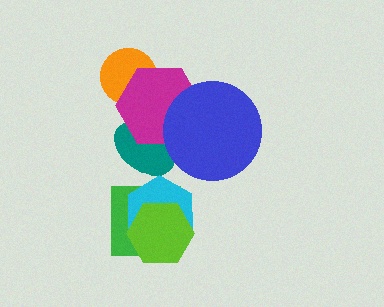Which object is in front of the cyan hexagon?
The lime hexagon is in front of the cyan hexagon.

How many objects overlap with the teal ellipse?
2 objects overlap with the teal ellipse.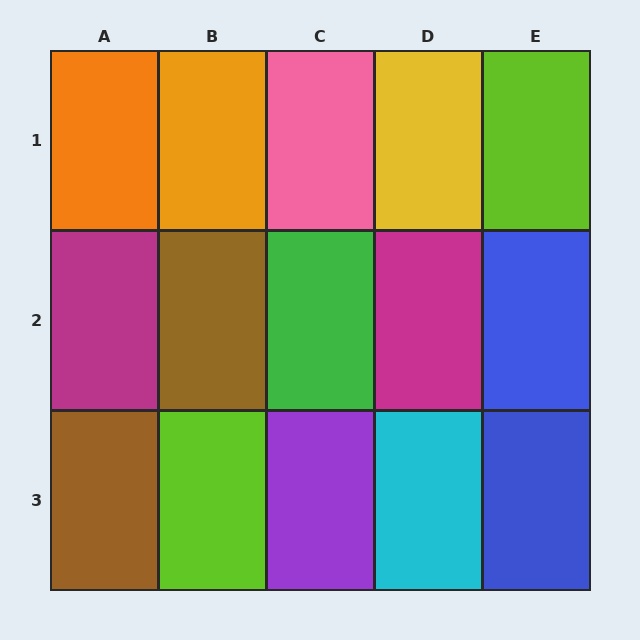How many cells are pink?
1 cell is pink.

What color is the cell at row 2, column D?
Magenta.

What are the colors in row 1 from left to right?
Orange, orange, pink, yellow, lime.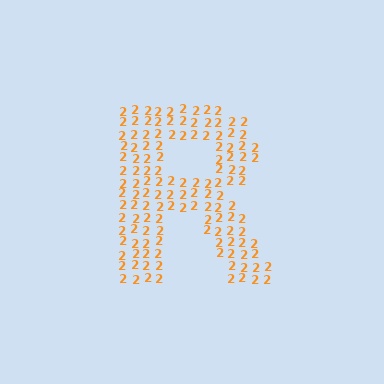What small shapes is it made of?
It is made of small digit 2's.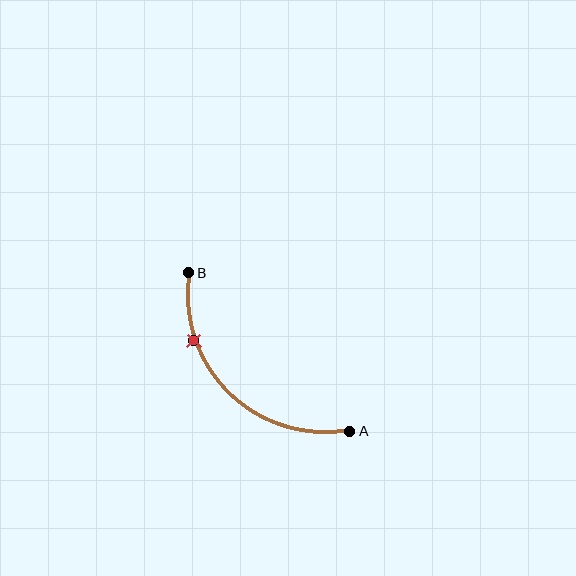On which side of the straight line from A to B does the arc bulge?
The arc bulges below and to the left of the straight line connecting A and B.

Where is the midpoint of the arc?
The arc midpoint is the point on the curve farthest from the straight line joining A and B. It sits below and to the left of that line.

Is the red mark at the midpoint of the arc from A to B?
No. The red mark lies on the arc but is closer to endpoint B. The arc midpoint would be at the point on the curve equidistant along the arc from both A and B.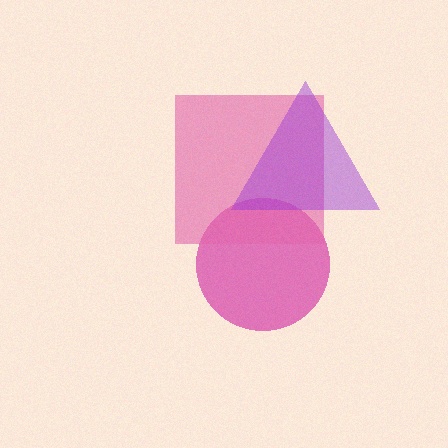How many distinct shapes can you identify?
There are 3 distinct shapes: a magenta circle, a pink square, a purple triangle.